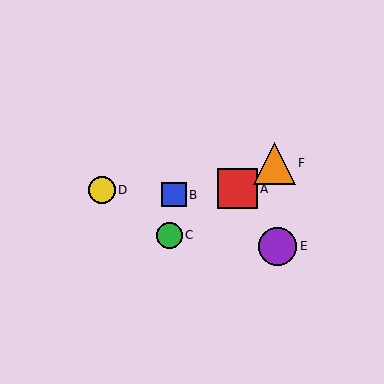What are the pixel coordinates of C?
Object C is at (170, 235).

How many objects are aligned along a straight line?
3 objects (A, C, F) are aligned along a straight line.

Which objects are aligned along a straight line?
Objects A, C, F are aligned along a straight line.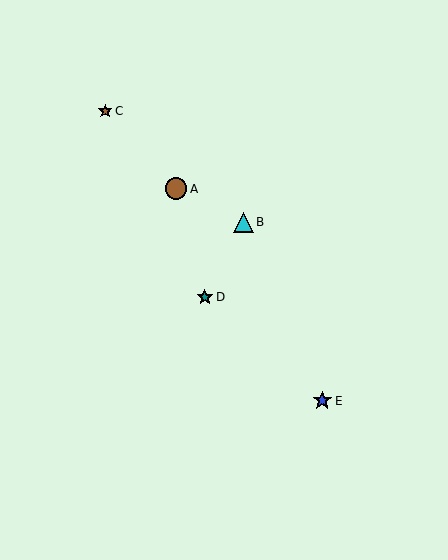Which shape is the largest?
The brown circle (labeled A) is the largest.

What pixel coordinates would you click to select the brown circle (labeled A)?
Click at (176, 189) to select the brown circle A.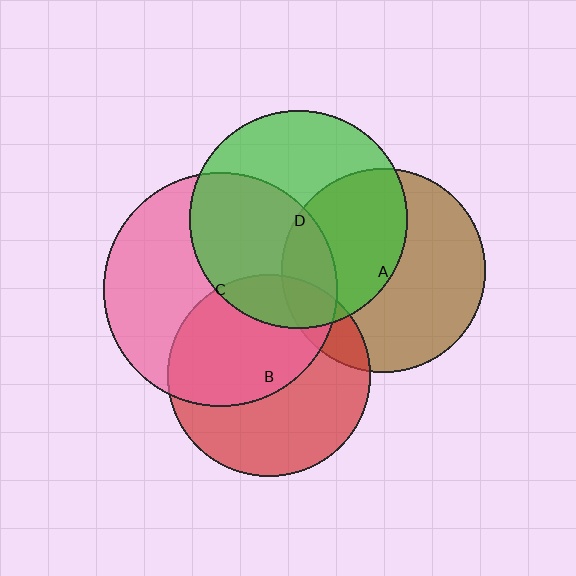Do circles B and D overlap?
Yes.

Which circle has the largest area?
Circle C (pink).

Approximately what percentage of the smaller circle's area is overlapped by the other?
Approximately 15%.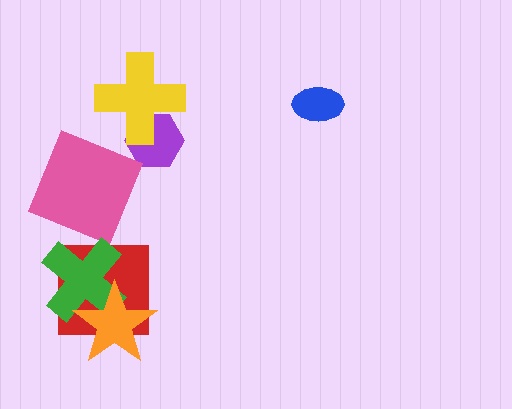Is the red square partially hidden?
Yes, it is partially covered by another shape.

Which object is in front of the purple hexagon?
The yellow cross is in front of the purple hexagon.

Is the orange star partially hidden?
No, no other shape covers it.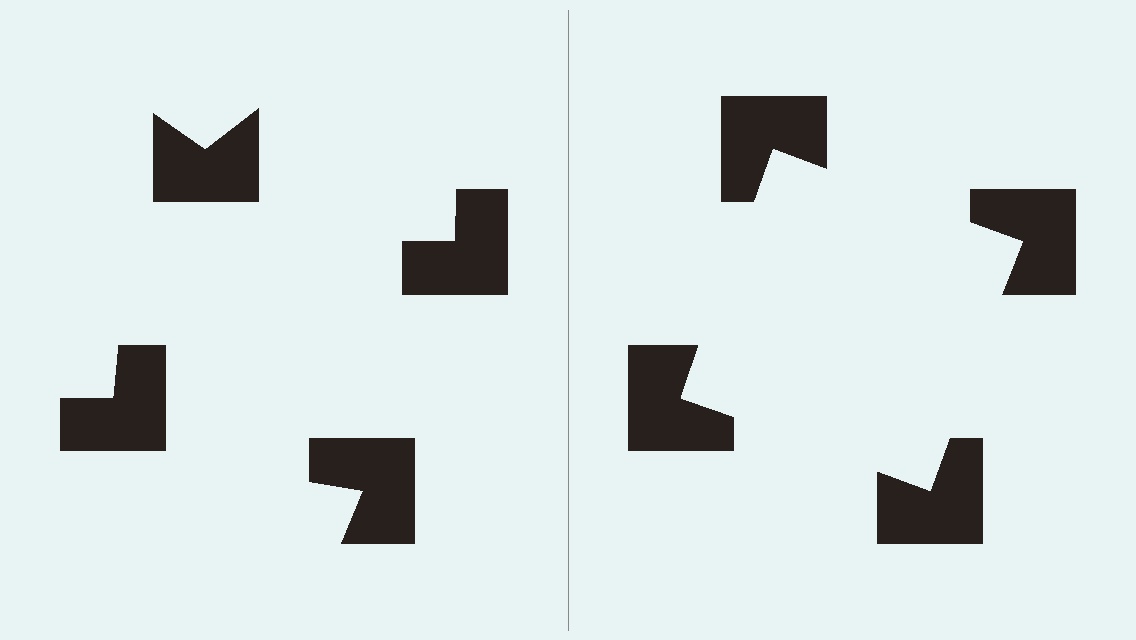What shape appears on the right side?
An illusory square.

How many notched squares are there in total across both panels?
8 — 4 on each side.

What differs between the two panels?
The notched squares are positioned identically on both sides; only the wedge orientations differ. On the right they align to a square; on the left they are misaligned.